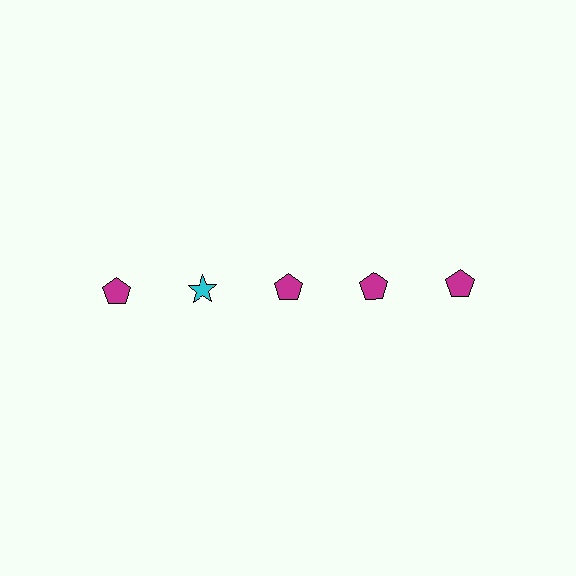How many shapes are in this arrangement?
There are 5 shapes arranged in a grid pattern.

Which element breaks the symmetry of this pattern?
The cyan star in the top row, second from left column breaks the symmetry. All other shapes are magenta pentagons.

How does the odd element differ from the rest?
It differs in both color (cyan instead of magenta) and shape (star instead of pentagon).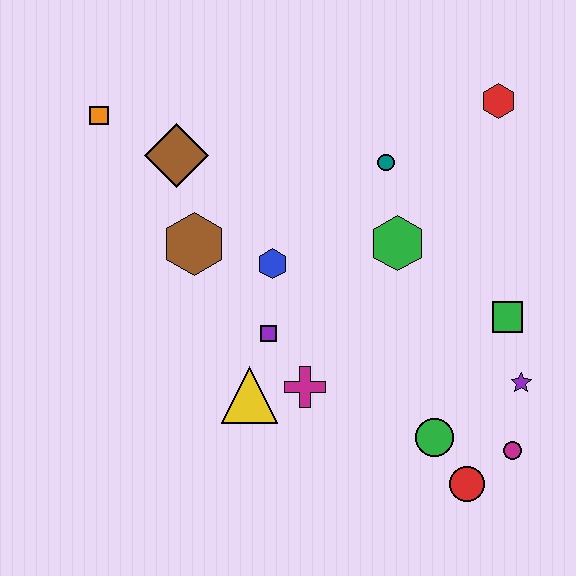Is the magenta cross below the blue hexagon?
Yes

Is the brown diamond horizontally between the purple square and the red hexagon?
No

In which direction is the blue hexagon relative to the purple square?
The blue hexagon is above the purple square.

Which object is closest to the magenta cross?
The yellow triangle is closest to the magenta cross.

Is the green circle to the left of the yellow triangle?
No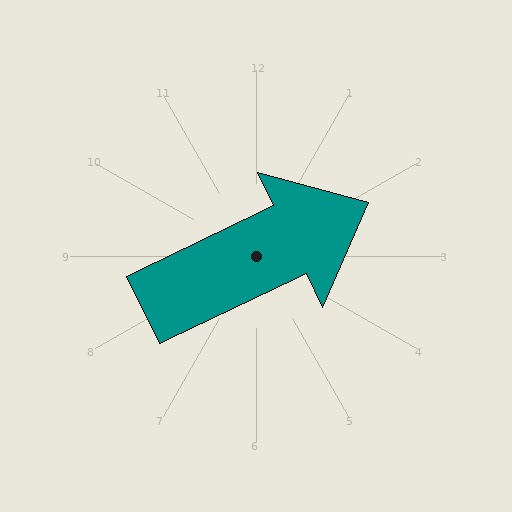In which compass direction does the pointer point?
Northeast.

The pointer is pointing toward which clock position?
Roughly 2 o'clock.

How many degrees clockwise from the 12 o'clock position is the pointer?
Approximately 64 degrees.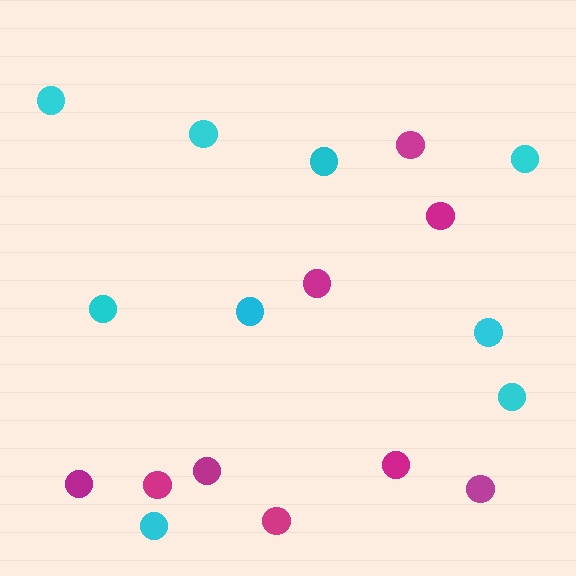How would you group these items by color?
There are 2 groups: one group of magenta circles (9) and one group of cyan circles (9).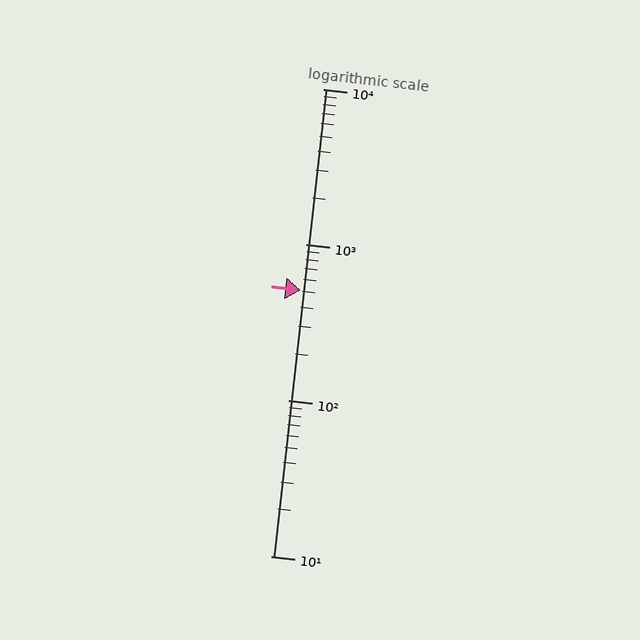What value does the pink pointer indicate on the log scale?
The pointer indicates approximately 510.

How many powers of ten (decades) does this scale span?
The scale spans 3 decades, from 10 to 10000.